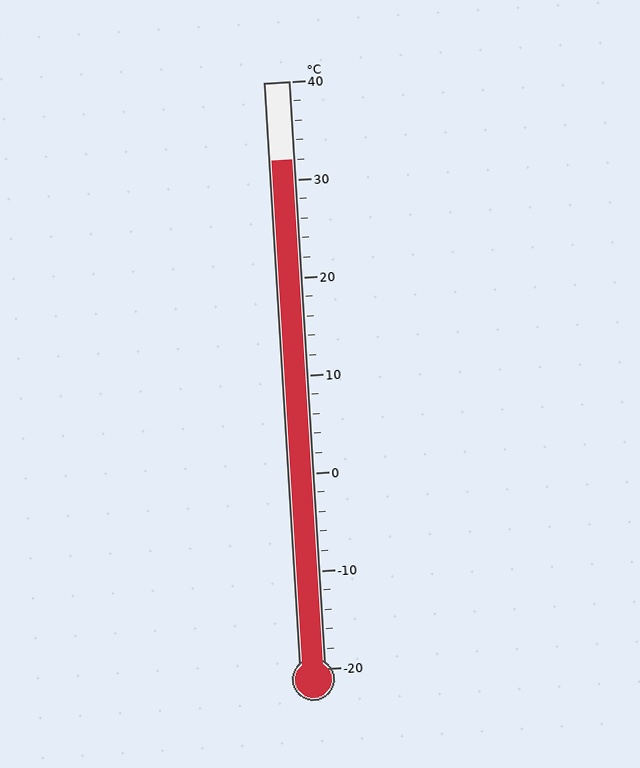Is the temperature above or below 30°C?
The temperature is above 30°C.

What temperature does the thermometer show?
The thermometer shows approximately 32°C.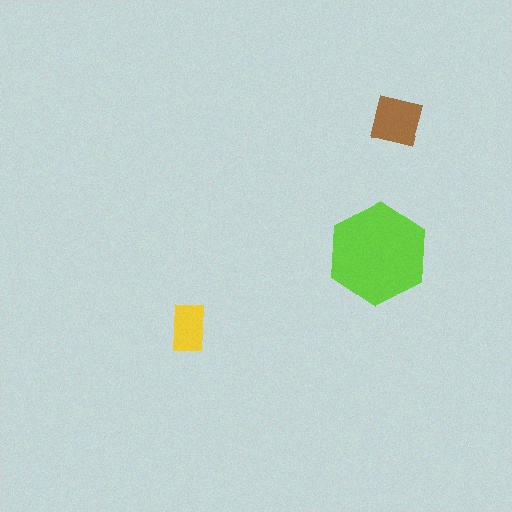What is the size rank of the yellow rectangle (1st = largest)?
3rd.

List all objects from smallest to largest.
The yellow rectangle, the brown square, the lime hexagon.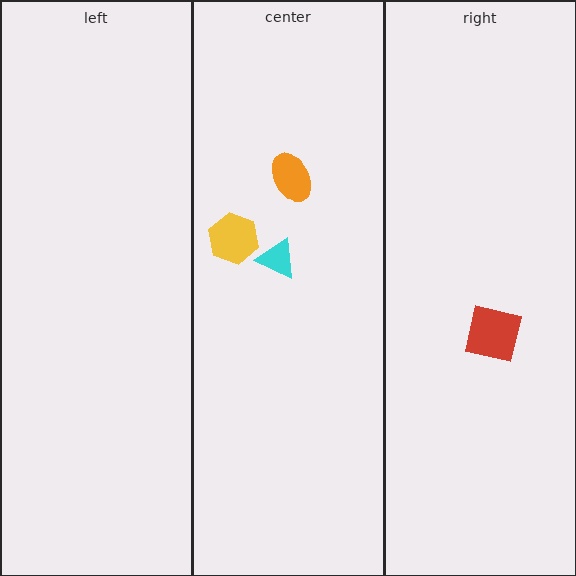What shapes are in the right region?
The red square.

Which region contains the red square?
The right region.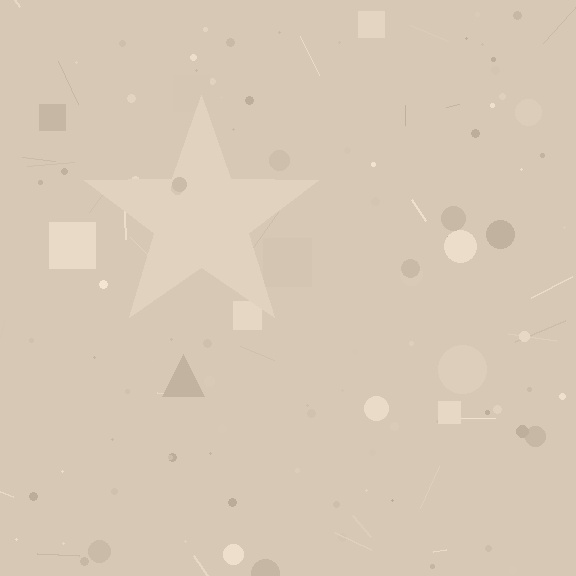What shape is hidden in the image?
A star is hidden in the image.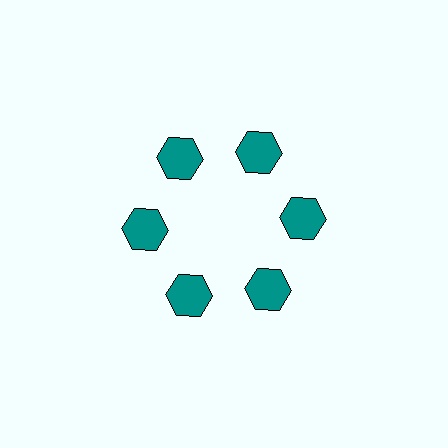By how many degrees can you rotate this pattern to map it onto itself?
The pattern maps onto itself every 60 degrees of rotation.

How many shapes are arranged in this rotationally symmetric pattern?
There are 6 shapes, arranged in 6 groups of 1.